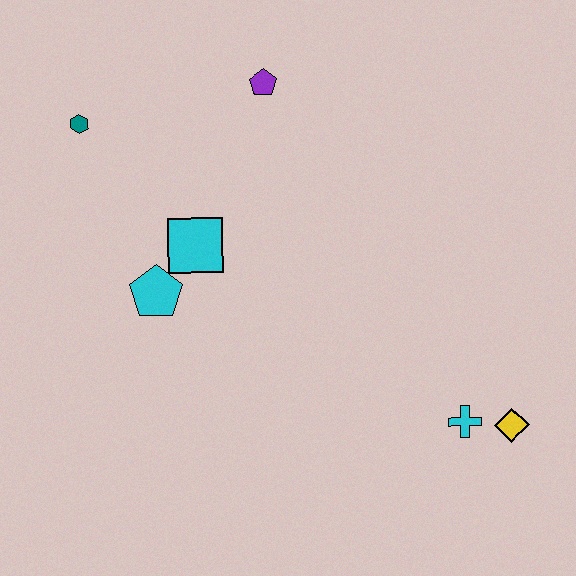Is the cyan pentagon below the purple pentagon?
Yes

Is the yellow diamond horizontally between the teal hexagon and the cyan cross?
No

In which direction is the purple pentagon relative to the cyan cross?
The purple pentagon is above the cyan cross.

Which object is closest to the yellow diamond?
The cyan cross is closest to the yellow diamond.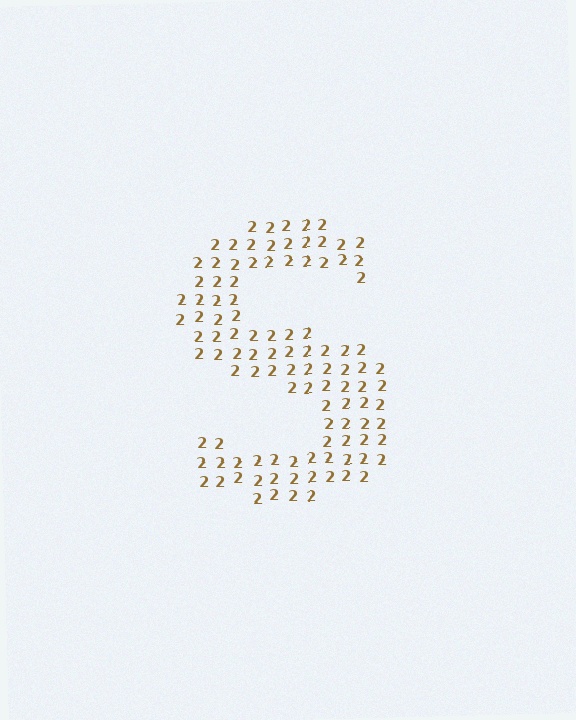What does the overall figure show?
The overall figure shows the letter S.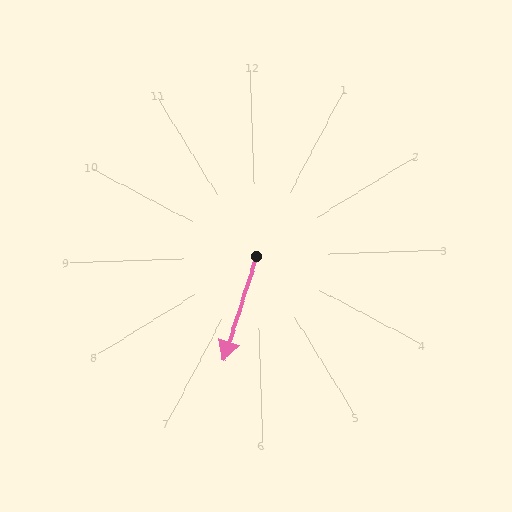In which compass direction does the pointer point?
South.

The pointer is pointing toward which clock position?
Roughly 7 o'clock.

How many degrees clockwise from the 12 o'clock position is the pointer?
Approximately 200 degrees.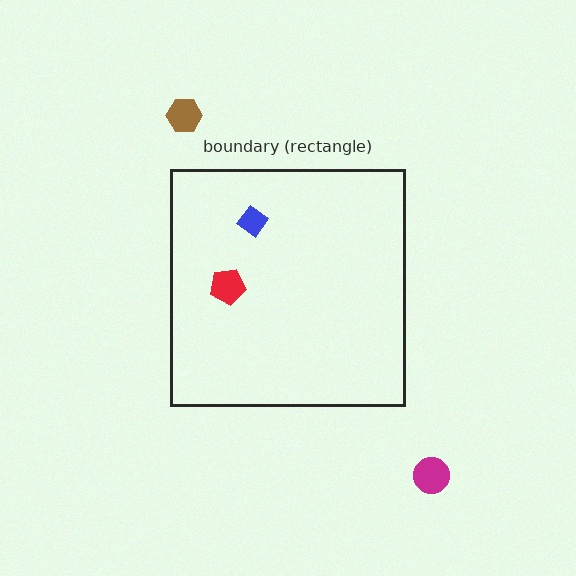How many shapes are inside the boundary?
2 inside, 2 outside.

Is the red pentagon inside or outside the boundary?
Inside.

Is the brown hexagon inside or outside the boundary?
Outside.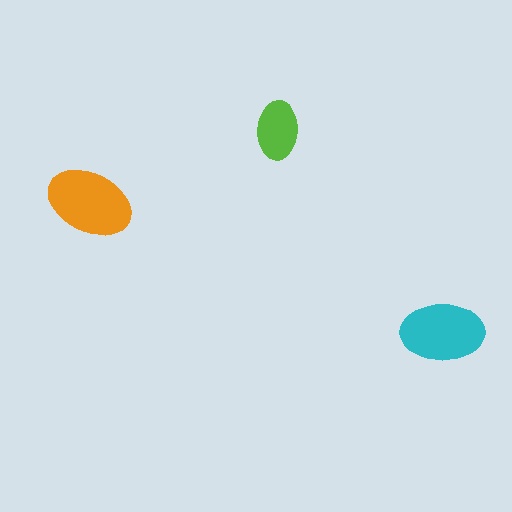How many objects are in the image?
There are 3 objects in the image.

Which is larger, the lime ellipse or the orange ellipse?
The orange one.